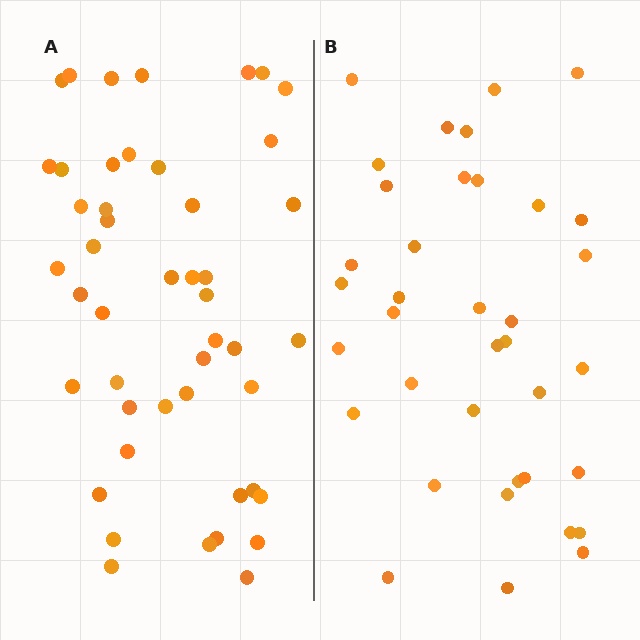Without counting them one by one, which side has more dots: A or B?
Region A (the left region) has more dots.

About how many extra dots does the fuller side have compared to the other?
Region A has roughly 10 or so more dots than region B.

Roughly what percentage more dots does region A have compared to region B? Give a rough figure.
About 25% more.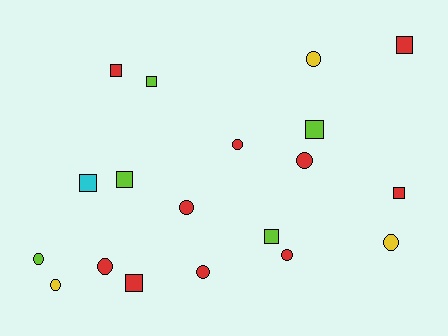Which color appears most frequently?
Red, with 10 objects.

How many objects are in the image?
There are 19 objects.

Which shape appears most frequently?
Circle, with 10 objects.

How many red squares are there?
There are 4 red squares.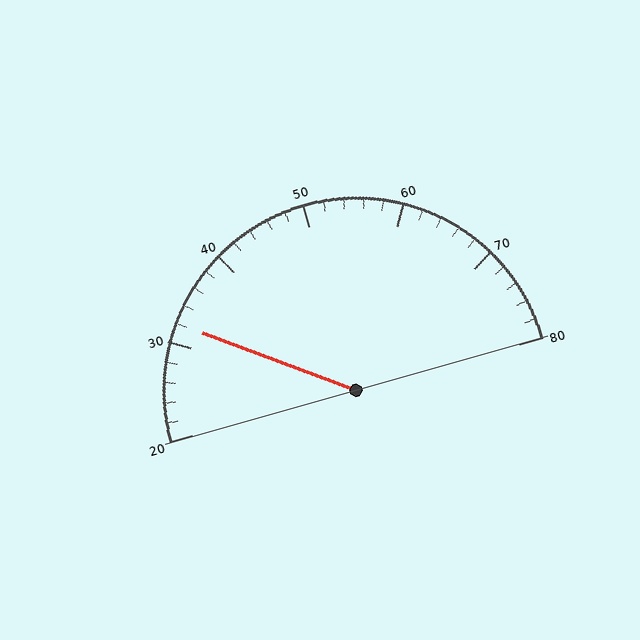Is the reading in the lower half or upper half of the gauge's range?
The reading is in the lower half of the range (20 to 80).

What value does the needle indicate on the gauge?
The needle indicates approximately 32.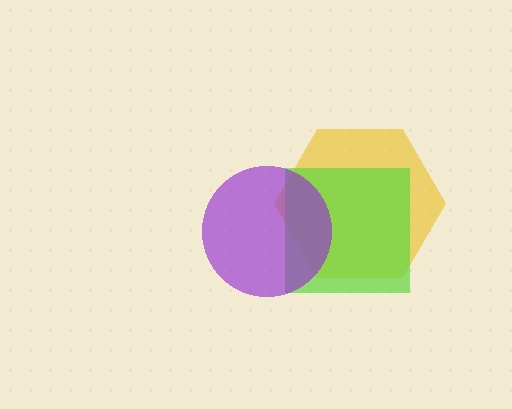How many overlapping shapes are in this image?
There are 3 overlapping shapes in the image.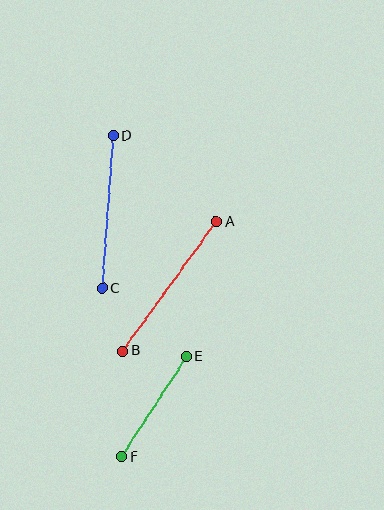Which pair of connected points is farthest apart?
Points A and B are farthest apart.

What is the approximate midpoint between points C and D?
The midpoint is at approximately (108, 212) pixels.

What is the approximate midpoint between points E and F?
The midpoint is at approximately (154, 407) pixels.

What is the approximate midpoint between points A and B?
The midpoint is at approximately (170, 287) pixels.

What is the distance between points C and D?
The distance is approximately 153 pixels.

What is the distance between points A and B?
The distance is approximately 160 pixels.